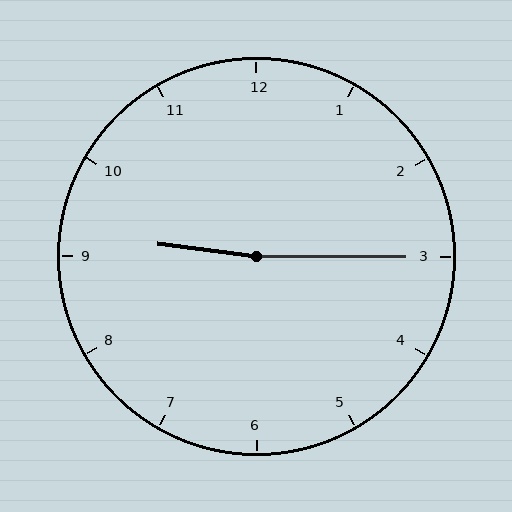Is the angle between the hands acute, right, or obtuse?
It is obtuse.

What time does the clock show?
9:15.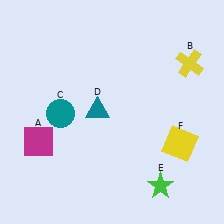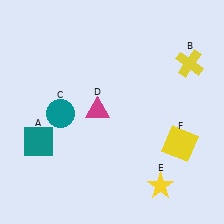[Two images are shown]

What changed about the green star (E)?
In Image 1, E is green. In Image 2, it changed to yellow.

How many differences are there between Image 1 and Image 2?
There are 3 differences between the two images.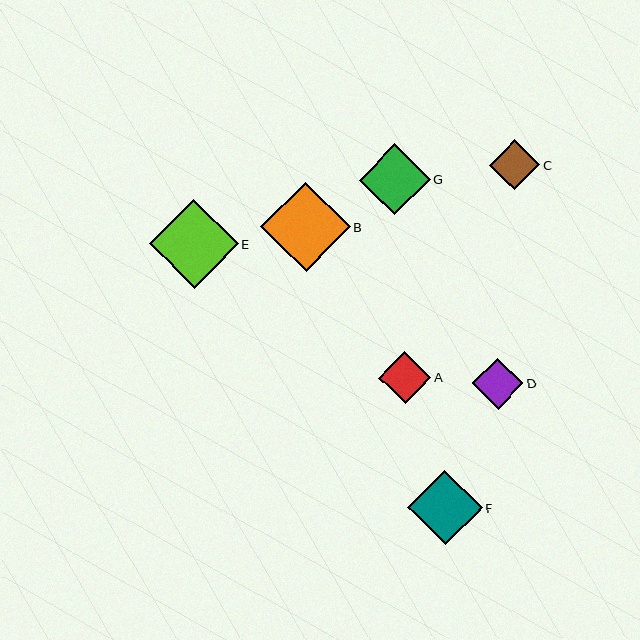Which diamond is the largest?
Diamond B is the largest with a size of approximately 90 pixels.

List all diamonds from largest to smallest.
From largest to smallest: B, E, F, G, A, D, C.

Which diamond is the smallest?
Diamond C is the smallest with a size of approximately 50 pixels.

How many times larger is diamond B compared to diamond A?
Diamond B is approximately 1.7 times the size of diamond A.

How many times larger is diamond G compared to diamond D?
Diamond G is approximately 1.4 times the size of diamond D.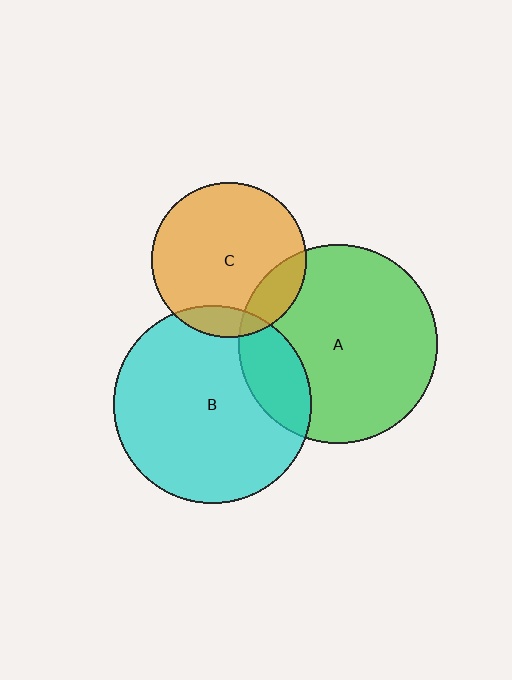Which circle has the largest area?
Circle A (green).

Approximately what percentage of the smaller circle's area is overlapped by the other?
Approximately 10%.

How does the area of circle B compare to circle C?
Approximately 1.6 times.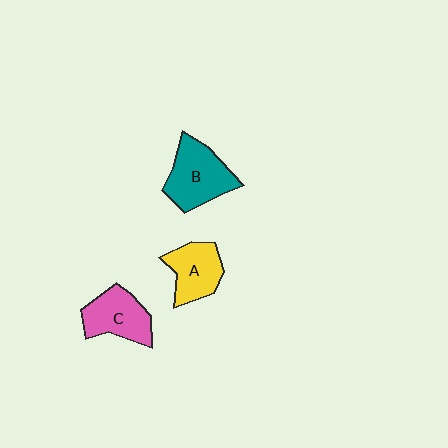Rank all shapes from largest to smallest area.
From largest to smallest: B (teal), C (pink), A (yellow).